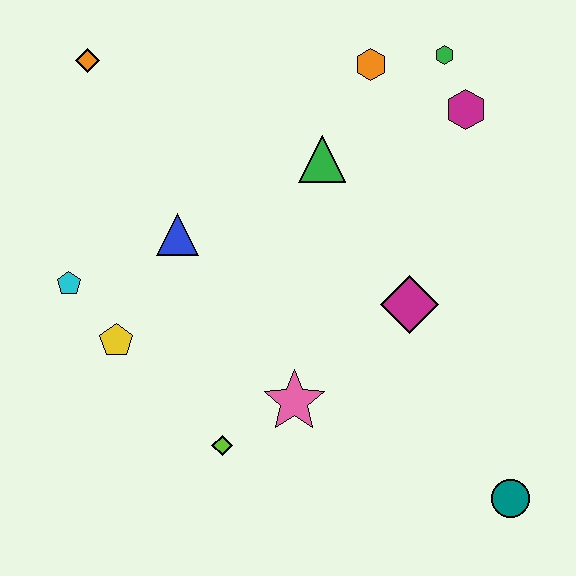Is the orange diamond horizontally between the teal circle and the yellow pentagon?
No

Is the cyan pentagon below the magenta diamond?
No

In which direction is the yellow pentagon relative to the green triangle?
The yellow pentagon is to the left of the green triangle.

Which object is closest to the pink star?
The lime diamond is closest to the pink star.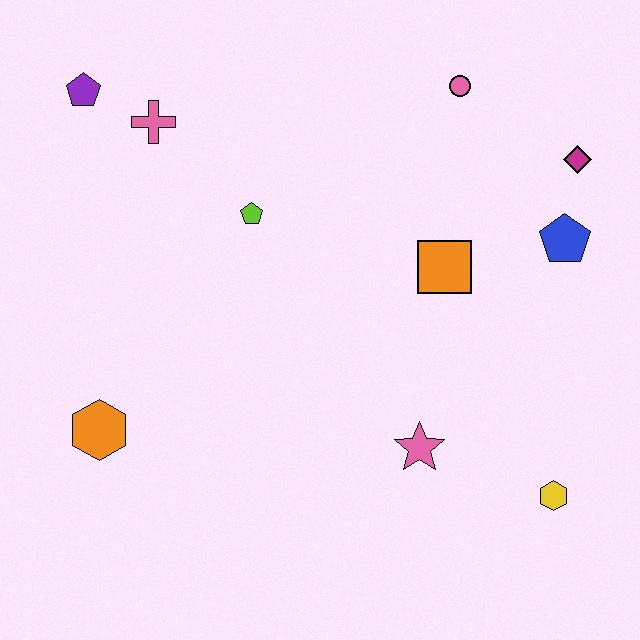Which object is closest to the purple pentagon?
The pink cross is closest to the purple pentagon.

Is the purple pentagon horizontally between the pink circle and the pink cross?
No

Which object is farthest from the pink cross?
The yellow hexagon is farthest from the pink cross.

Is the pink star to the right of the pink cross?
Yes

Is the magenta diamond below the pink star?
No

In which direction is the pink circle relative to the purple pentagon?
The pink circle is to the right of the purple pentagon.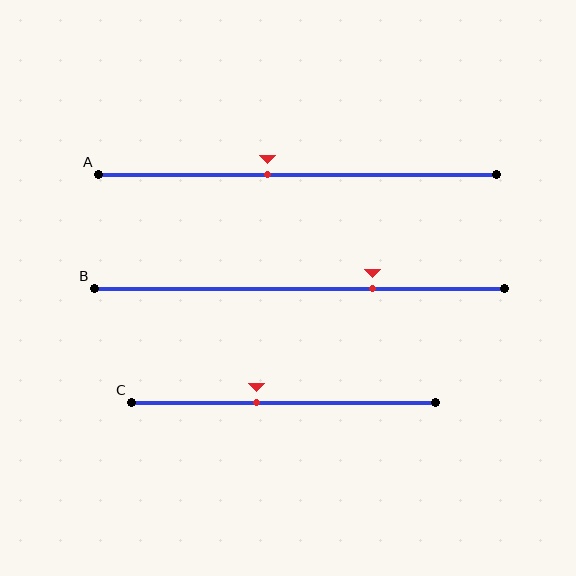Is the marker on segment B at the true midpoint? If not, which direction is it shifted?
No, the marker on segment B is shifted to the right by about 18% of the segment length.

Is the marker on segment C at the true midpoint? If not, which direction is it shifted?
No, the marker on segment C is shifted to the left by about 9% of the segment length.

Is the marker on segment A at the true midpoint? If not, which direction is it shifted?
No, the marker on segment A is shifted to the left by about 7% of the segment length.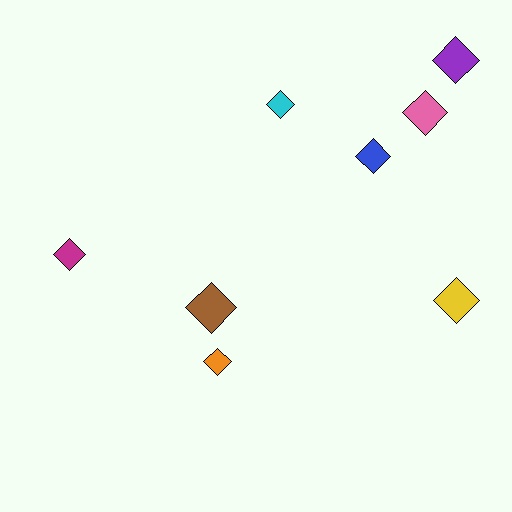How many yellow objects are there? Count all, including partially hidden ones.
There is 1 yellow object.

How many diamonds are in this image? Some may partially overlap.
There are 8 diamonds.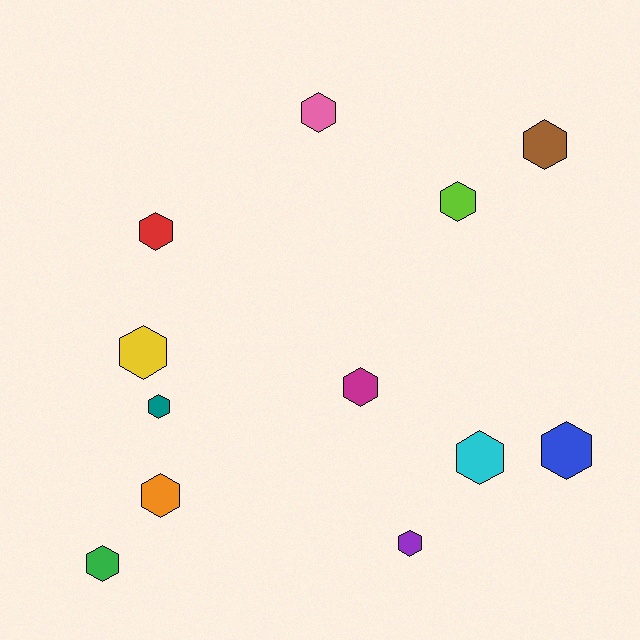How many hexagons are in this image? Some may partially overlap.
There are 12 hexagons.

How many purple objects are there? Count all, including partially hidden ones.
There is 1 purple object.